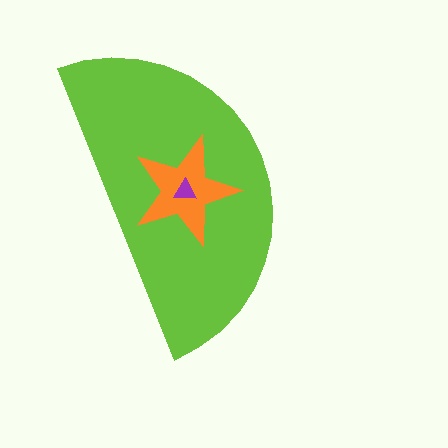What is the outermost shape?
The lime semicircle.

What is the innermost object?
The purple triangle.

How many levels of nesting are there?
3.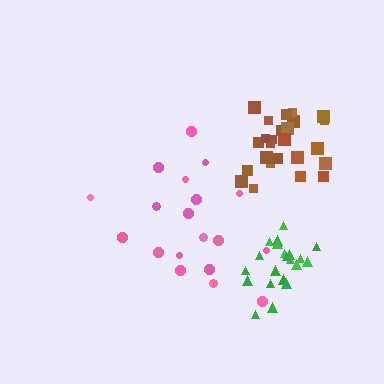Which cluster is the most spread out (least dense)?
Pink.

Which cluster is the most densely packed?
Brown.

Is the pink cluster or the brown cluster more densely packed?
Brown.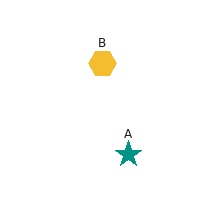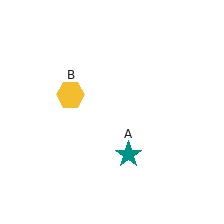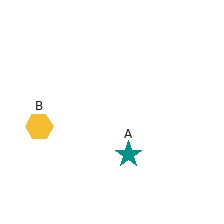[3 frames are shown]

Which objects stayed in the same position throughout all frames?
Teal star (object A) remained stationary.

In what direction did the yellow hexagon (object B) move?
The yellow hexagon (object B) moved down and to the left.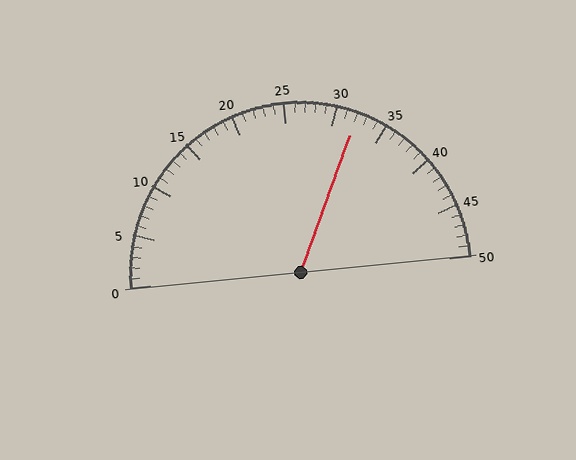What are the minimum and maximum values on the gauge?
The gauge ranges from 0 to 50.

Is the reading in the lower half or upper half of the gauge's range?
The reading is in the upper half of the range (0 to 50).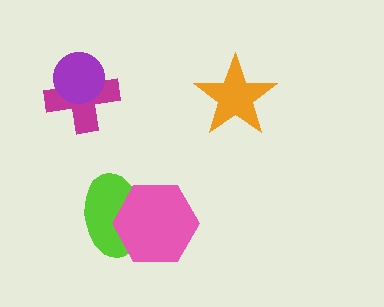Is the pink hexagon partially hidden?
No, no other shape covers it.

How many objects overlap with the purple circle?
1 object overlaps with the purple circle.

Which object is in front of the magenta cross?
The purple circle is in front of the magenta cross.